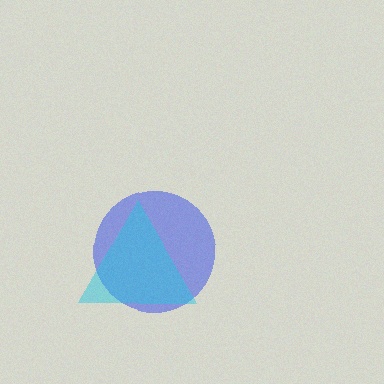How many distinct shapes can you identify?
There are 2 distinct shapes: a blue circle, a cyan triangle.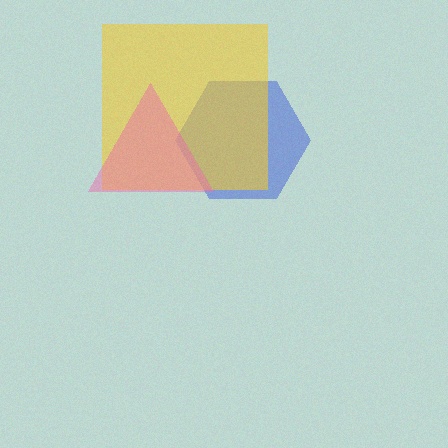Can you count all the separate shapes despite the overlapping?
Yes, there are 3 separate shapes.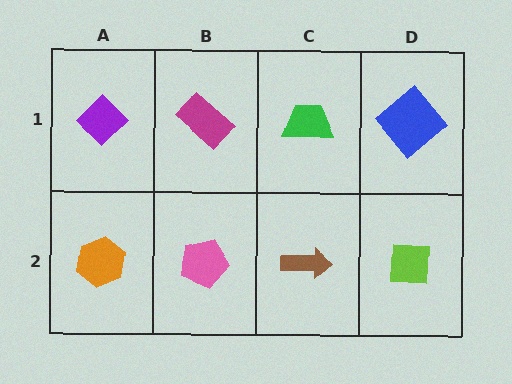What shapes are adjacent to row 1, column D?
A lime square (row 2, column D), a green trapezoid (row 1, column C).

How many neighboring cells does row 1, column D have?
2.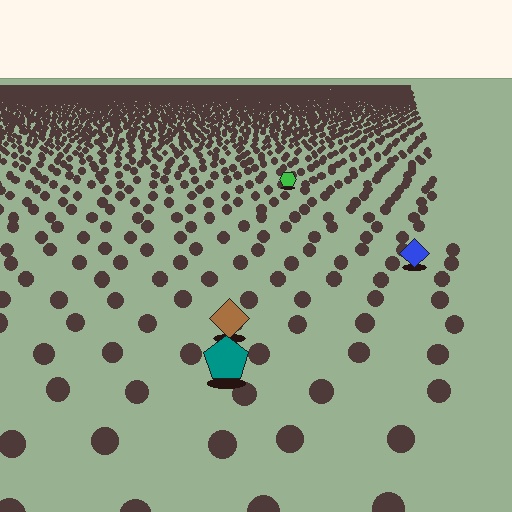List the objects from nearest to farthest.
From nearest to farthest: the teal pentagon, the brown diamond, the blue diamond, the green hexagon.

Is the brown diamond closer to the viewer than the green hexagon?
Yes. The brown diamond is closer — you can tell from the texture gradient: the ground texture is coarser near it.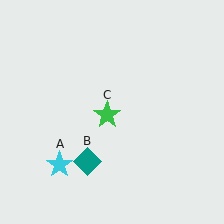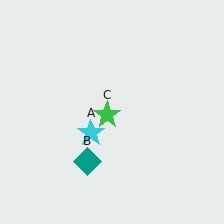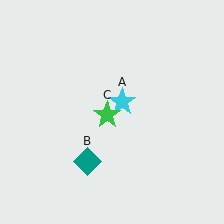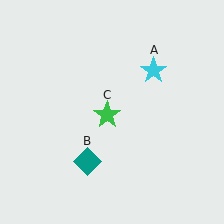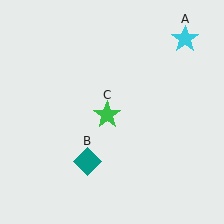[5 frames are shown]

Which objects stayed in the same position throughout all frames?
Teal diamond (object B) and green star (object C) remained stationary.